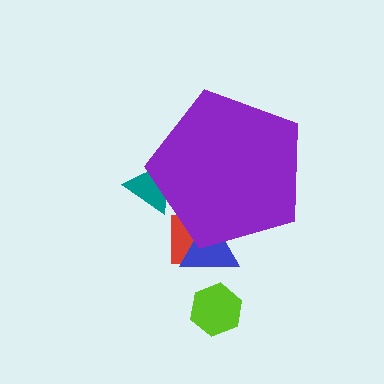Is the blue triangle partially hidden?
Yes, the blue triangle is partially hidden behind the purple pentagon.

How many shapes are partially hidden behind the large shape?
3 shapes are partially hidden.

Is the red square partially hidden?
Yes, the red square is partially hidden behind the purple pentagon.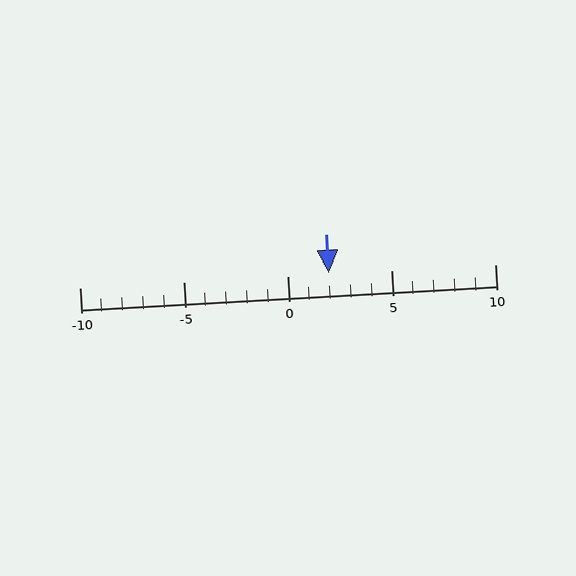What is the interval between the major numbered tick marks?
The major tick marks are spaced 5 units apart.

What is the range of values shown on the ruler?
The ruler shows values from -10 to 10.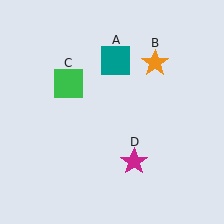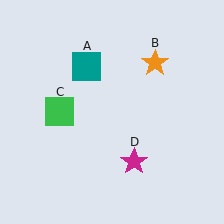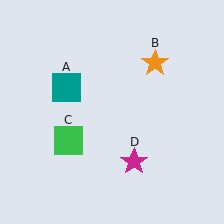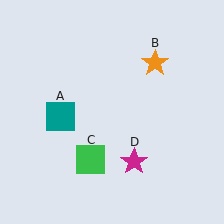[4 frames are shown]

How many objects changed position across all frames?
2 objects changed position: teal square (object A), green square (object C).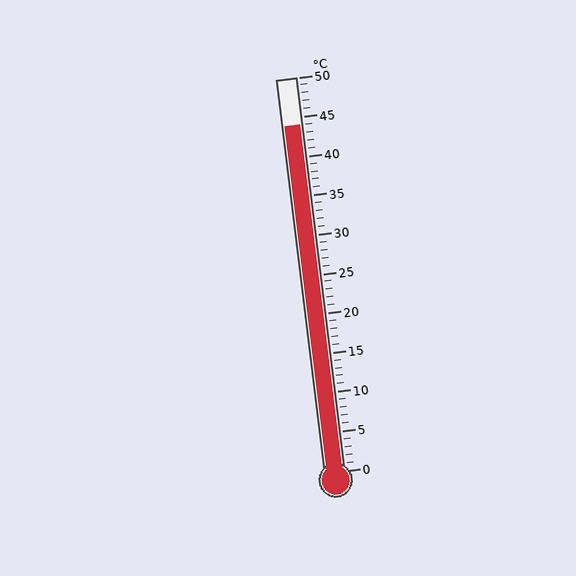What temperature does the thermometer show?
The thermometer shows approximately 44°C.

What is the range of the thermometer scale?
The thermometer scale ranges from 0°C to 50°C.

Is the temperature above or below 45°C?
The temperature is below 45°C.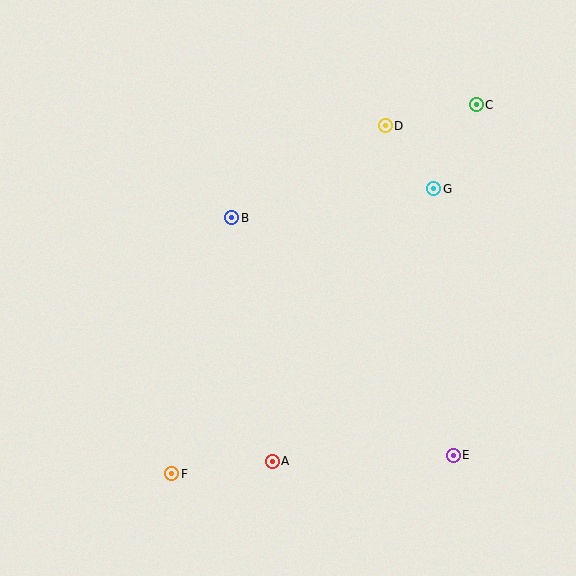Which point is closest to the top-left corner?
Point B is closest to the top-left corner.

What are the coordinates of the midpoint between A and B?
The midpoint between A and B is at (252, 340).